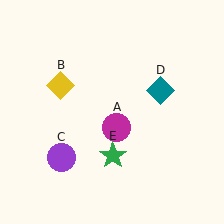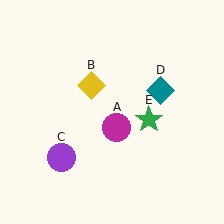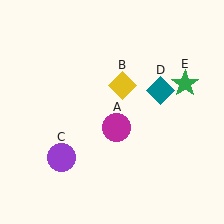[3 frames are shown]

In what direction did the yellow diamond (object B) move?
The yellow diamond (object B) moved right.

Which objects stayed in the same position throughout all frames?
Magenta circle (object A) and purple circle (object C) and teal diamond (object D) remained stationary.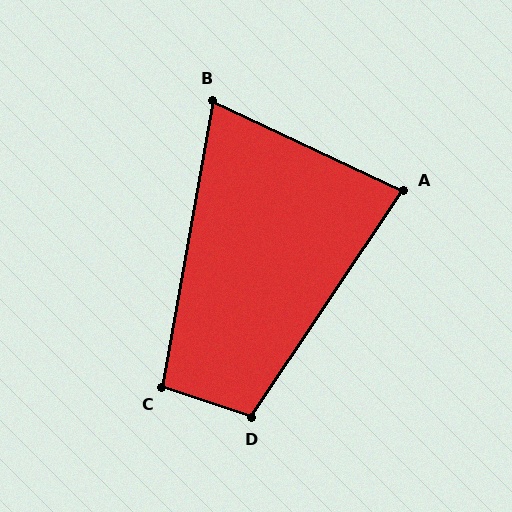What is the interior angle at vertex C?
Approximately 99 degrees (obtuse).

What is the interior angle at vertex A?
Approximately 81 degrees (acute).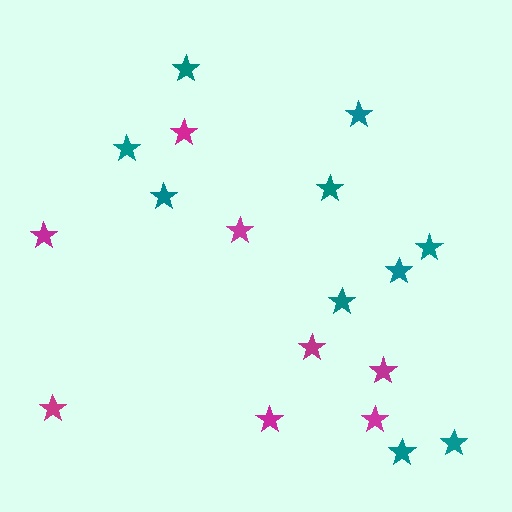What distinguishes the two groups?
There are 2 groups: one group of magenta stars (8) and one group of teal stars (10).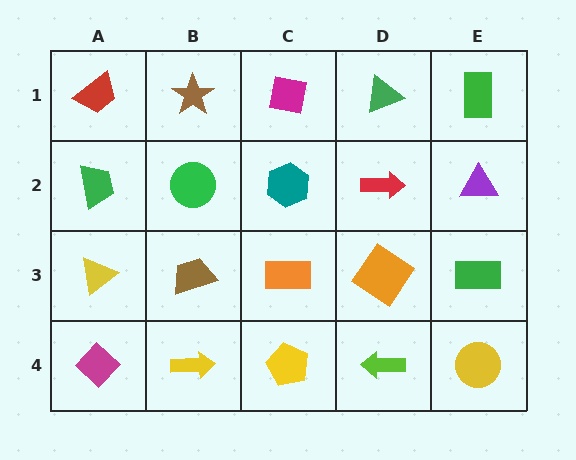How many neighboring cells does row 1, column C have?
3.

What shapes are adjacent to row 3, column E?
A purple triangle (row 2, column E), a yellow circle (row 4, column E), an orange diamond (row 3, column D).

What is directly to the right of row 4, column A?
A yellow arrow.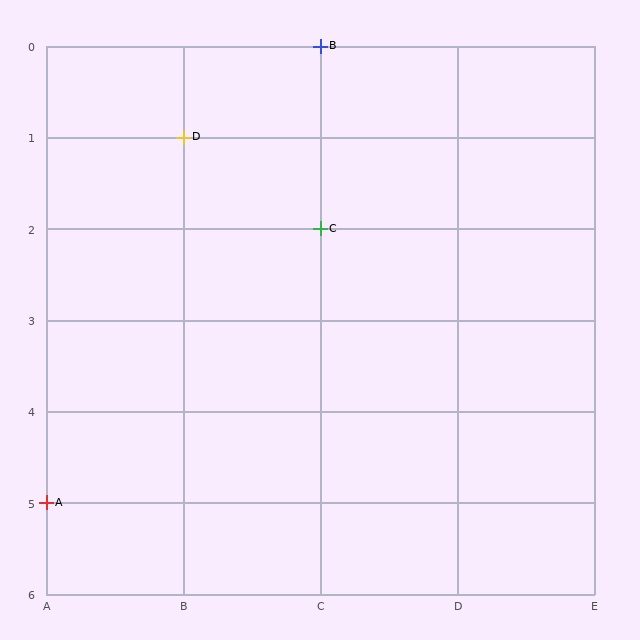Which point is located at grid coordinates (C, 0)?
Point B is at (C, 0).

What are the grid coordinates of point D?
Point D is at grid coordinates (B, 1).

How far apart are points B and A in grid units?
Points B and A are 2 columns and 5 rows apart (about 5.4 grid units diagonally).